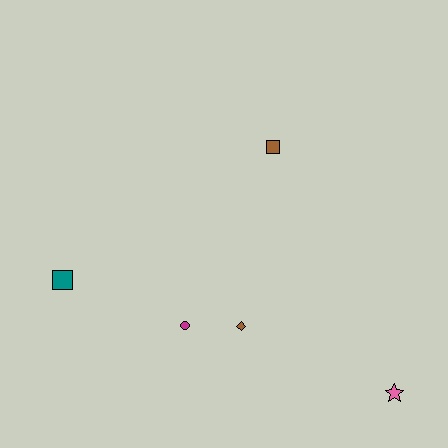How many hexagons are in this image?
There are no hexagons.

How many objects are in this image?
There are 5 objects.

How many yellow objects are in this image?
There are no yellow objects.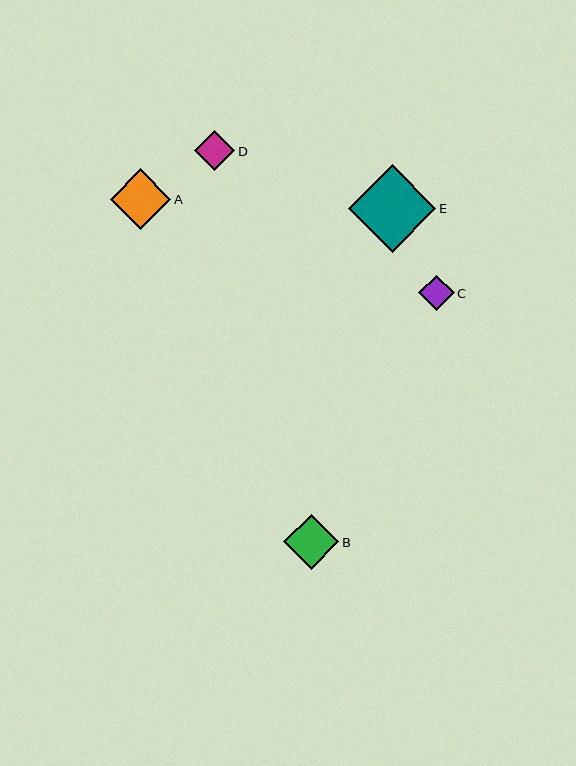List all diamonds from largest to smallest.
From largest to smallest: E, A, B, D, C.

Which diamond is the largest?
Diamond E is the largest with a size of approximately 87 pixels.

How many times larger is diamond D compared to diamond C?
Diamond D is approximately 1.1 times the size of diamond C.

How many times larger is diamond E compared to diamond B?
Diamond E is approximately 1.6 times the size of diamond B.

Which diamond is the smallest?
Diamond C is the smallest with a size of approximately 36 pixels.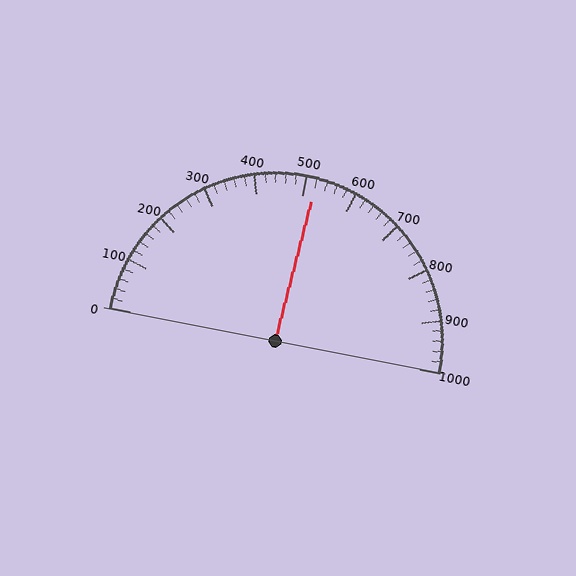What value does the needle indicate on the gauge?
The needle indicates approximately 520.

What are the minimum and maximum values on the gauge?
The gauge ranges from 0 to 1000.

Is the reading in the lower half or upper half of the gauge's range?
The reading is in the upper half of the range (0 to 1000).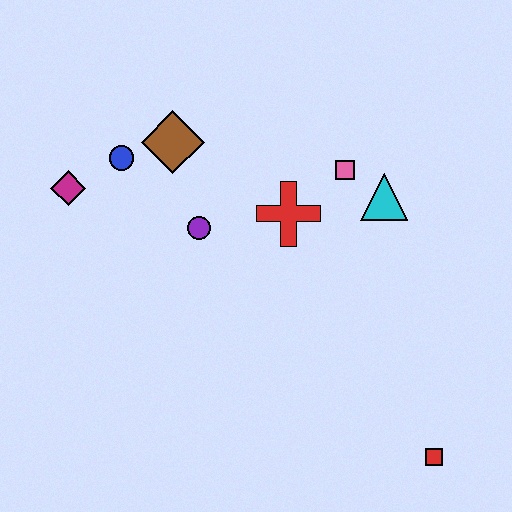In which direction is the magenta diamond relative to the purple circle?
The magenta diamond is to the left of the purple circle.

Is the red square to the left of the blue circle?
No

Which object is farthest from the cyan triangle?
The magenta diamond is farthest from the cyan triangle.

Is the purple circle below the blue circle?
Yes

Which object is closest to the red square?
The cyan triangle is closest to the red square.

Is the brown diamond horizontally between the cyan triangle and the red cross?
No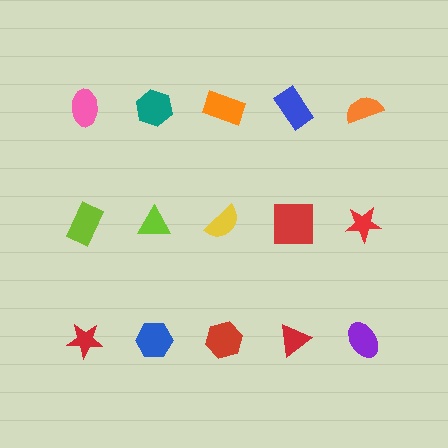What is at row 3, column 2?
A blue hexagon.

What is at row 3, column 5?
A purple ellipse.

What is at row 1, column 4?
A blue rectangle.